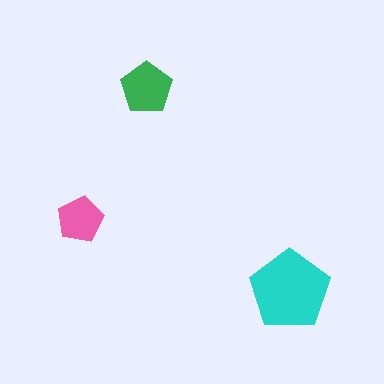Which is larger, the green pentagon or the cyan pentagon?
The cyan one.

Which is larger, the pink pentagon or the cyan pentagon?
The cyan one.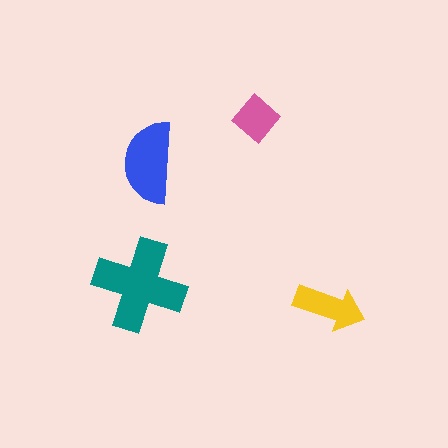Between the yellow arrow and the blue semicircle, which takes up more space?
The blue semicircle.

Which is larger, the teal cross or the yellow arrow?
The teal cross.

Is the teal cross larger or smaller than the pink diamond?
Larger.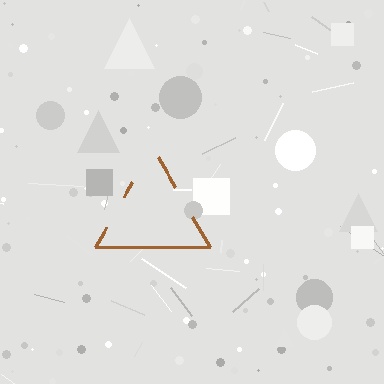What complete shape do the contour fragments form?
The contour fragments form a triangle.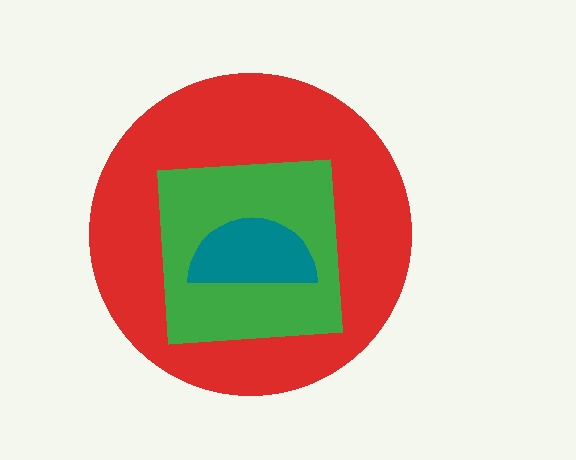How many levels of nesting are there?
3.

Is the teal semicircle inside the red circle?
Yes.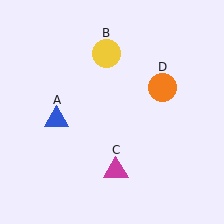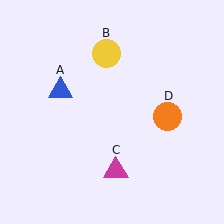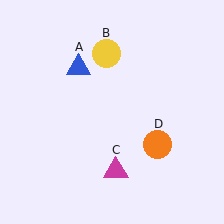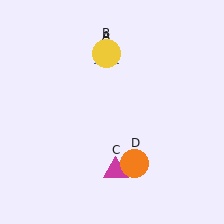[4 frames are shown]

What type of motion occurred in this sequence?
The blue triangle (object A), orange circle (object D) rotated clockwise around the center of the scene.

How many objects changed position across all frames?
2 objects changed position: blue triangle (object A), orange circle (object D).